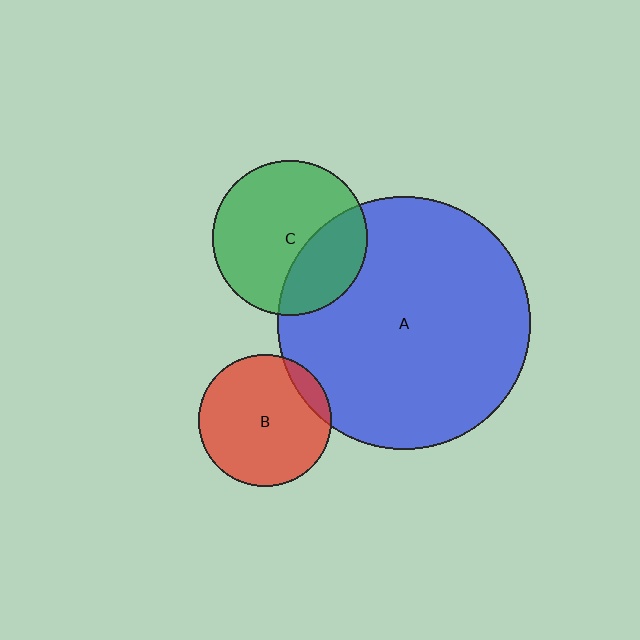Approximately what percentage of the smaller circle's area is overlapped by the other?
Approximately 30%.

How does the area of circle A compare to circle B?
Approximately 3.6 times.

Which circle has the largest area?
Circle A (blue).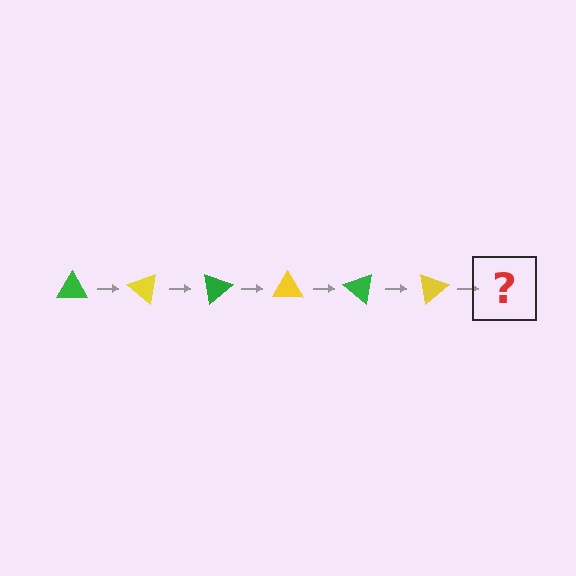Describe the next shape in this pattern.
It should be a green triangle, rotated 240 degrees from the start.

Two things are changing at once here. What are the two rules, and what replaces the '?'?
The two rules are that it rotates 40 degrees each step and the color cycles through green and yellow. The '?' should be a green triangle, rotated 240 degrees from the start.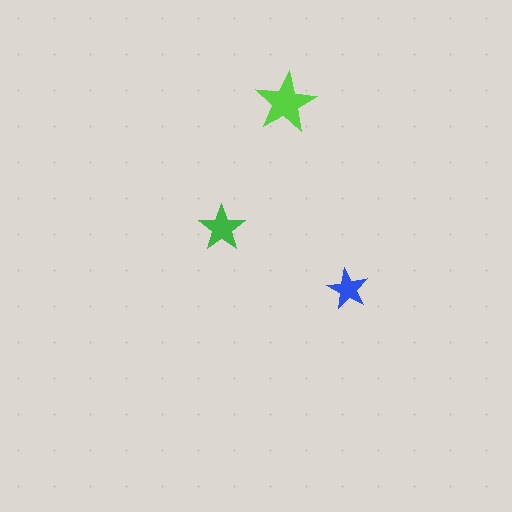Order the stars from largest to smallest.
the lime one, the green one, the blue one.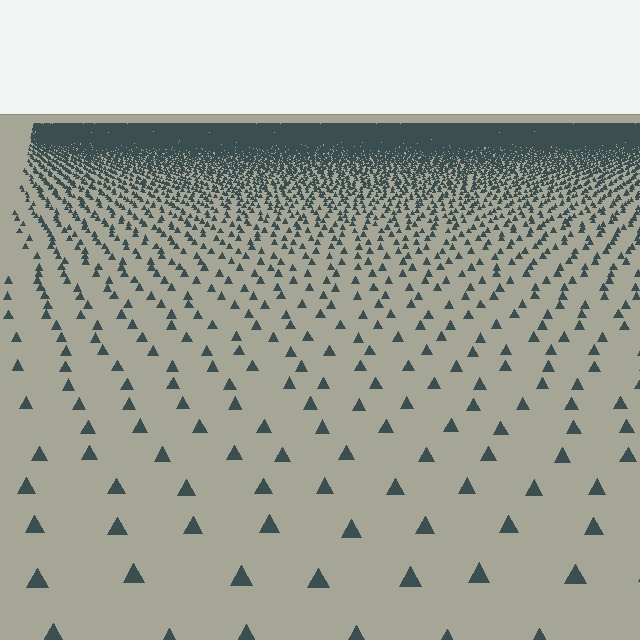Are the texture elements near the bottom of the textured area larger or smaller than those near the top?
Larger. Near the bottom, elements are closer to the viewer and appear at a bigger on-screen size.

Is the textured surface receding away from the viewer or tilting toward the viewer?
The surface is receding away from the viewer. Texture elements get smaller and denser toward the top.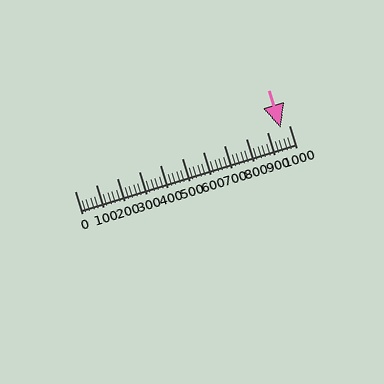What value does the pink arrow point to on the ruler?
The pink arrow points to approximately 960.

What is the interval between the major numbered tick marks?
The major tick marks are spaced 100 units apart.